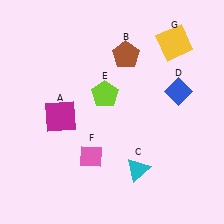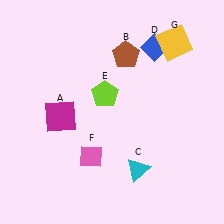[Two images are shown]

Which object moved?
The blue diamond (D) moved up.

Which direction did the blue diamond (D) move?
The blue diamond (D) moved up.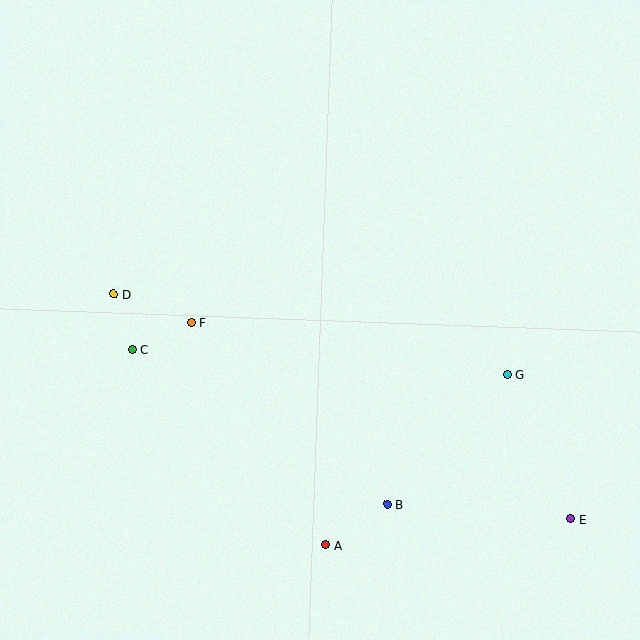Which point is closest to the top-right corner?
Point G is closest to the top-right corner.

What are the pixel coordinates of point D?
Point D is at (114, 294).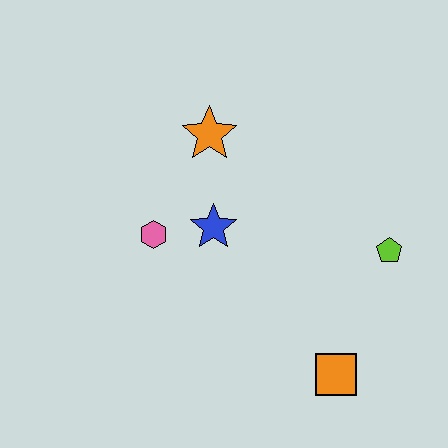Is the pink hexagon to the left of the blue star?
Yes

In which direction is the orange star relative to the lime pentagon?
The orange star is to the left of the lime pentagon.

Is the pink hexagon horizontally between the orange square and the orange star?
No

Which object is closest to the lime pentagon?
The orange square is closest to the lime pentagon.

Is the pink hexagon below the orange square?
No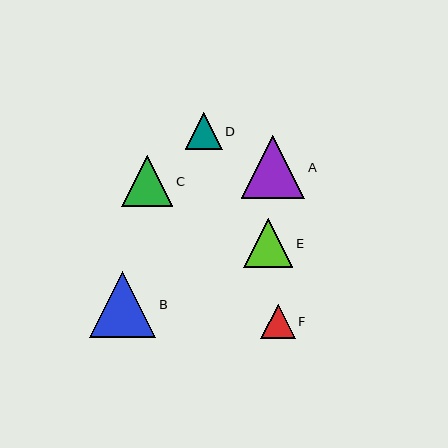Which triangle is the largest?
Triangle B is the largest with a size of approximately 66 pixels.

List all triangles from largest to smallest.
From largest to smallest: B, A, C, E, D, F.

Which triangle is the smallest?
Triangle F is the smallest with a size of approximately 35 pixels.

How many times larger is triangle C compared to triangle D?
Triangle C is approximately 1.4 times the size of triangle D.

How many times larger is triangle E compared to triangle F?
Triangle E is approximately 1.4 times the size of triangle F.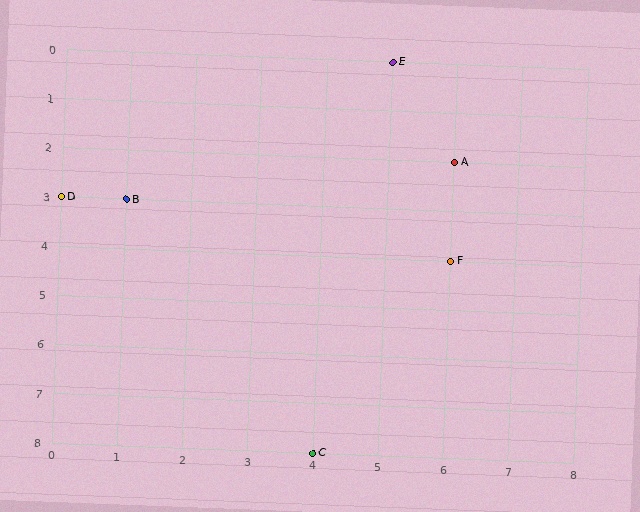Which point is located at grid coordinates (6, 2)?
Point A is at (6, 2).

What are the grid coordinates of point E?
Point E is at grid coordinates (5, 0).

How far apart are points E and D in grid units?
Points E and D are 5 columns and 3 rows apart (about 5.8 grid units diagonally).